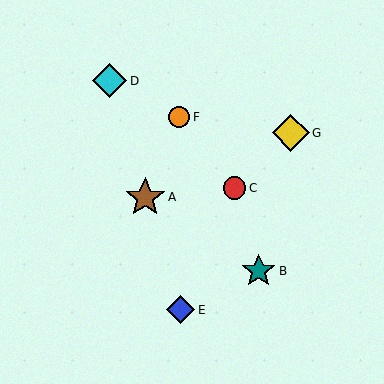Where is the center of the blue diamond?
The center of the blue diamond is at (181, 310).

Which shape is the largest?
The brown star (labeled A) is the largest.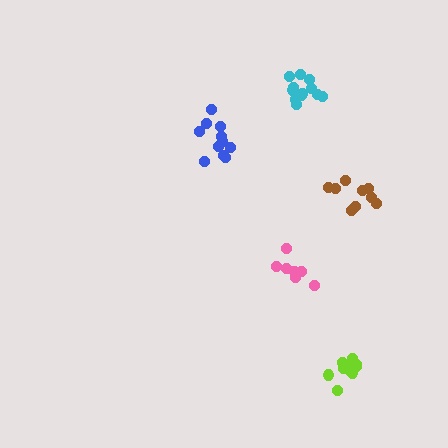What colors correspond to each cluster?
The clusters are colored: lime, cyan, pink, brown, blue.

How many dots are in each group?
Group 1: 11 dots, Group 2: 13 dots, Group 3: 7 dots, Group 4: 9 dots, Group 5: 11 dots (51 total).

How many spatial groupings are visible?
There are 5 spatial groupings.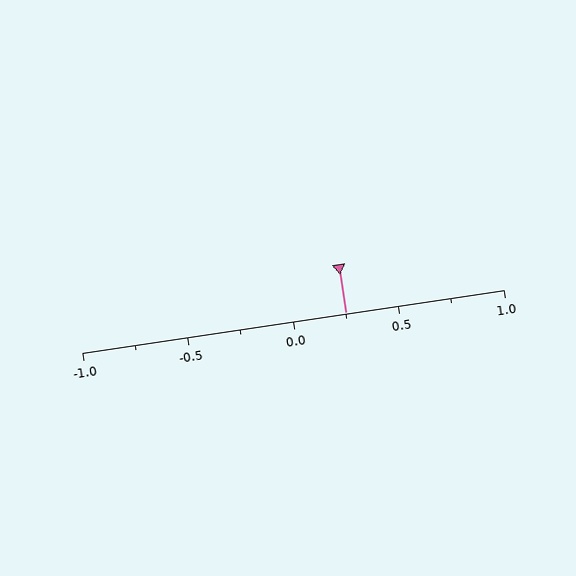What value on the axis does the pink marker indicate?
The marker indicates approximately 0.25.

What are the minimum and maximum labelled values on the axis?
The axis runs from -1.0 to 1.0.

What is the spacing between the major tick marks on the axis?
The major ticks are spaced 0.5 apart.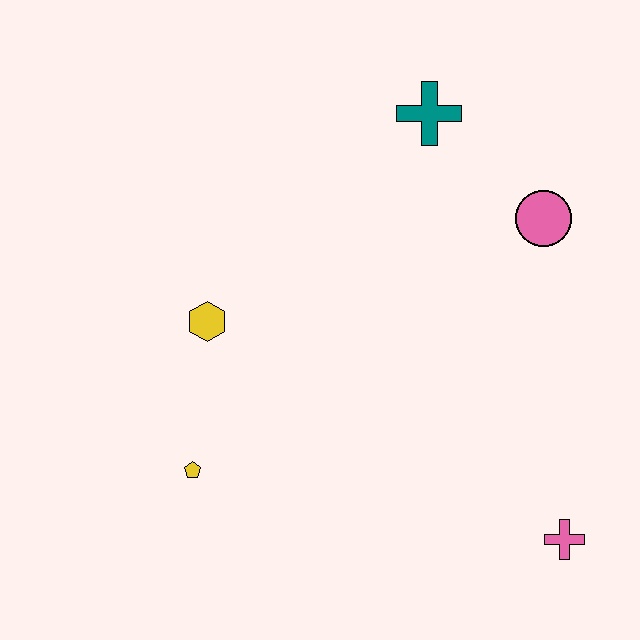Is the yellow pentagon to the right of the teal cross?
No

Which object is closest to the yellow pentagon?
The yellow hexagon is closest to the yellow pentagon.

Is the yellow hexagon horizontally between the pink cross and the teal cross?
No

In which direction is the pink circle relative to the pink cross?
The pink circle is above the pink cross.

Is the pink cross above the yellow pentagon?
No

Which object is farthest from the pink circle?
The yellow pentagon is farthest from the pink circle.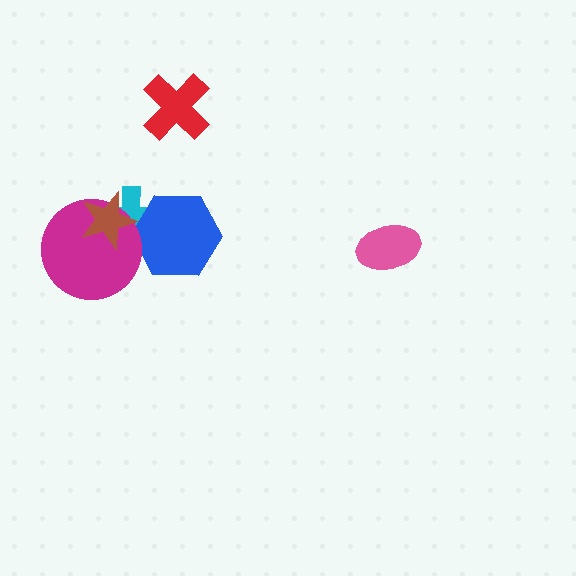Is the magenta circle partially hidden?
Yes, it is partially covered by another shape.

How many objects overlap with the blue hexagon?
1 object overlaps with the blue hexagon.